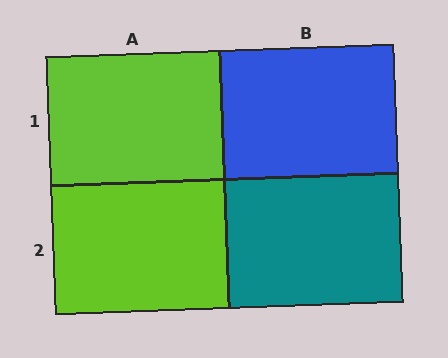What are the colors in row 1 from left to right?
Lime, blue.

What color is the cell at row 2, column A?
Lime.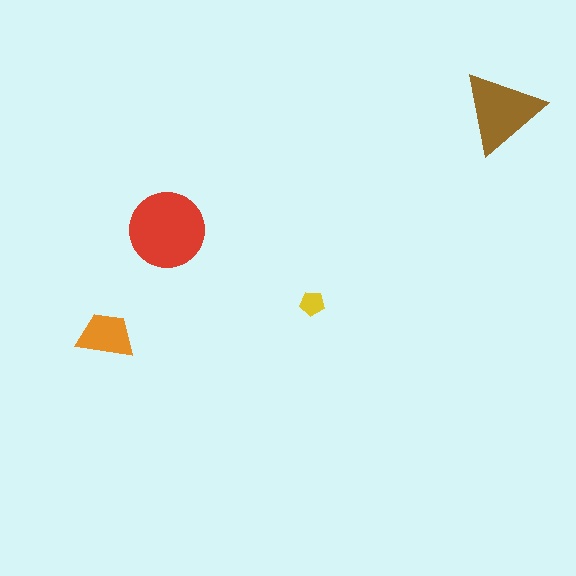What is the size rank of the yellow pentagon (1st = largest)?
4th.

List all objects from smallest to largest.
The yellow pentagon, the orange trapezoid, the brown triangle, the red circle.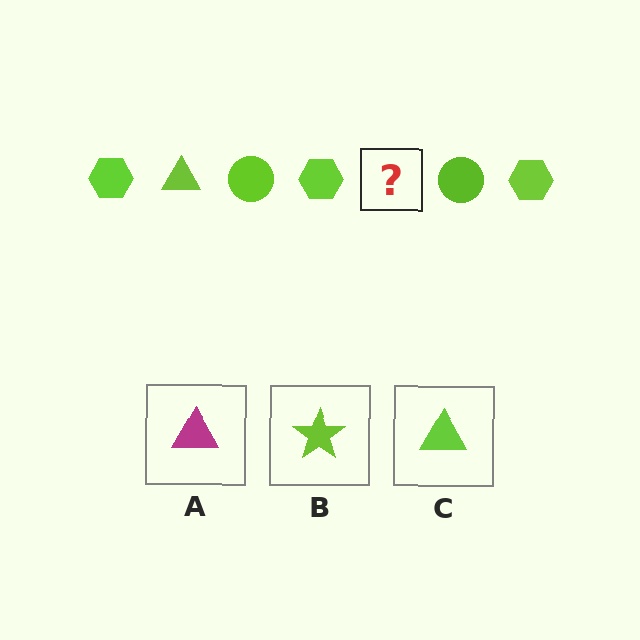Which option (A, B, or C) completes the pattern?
C.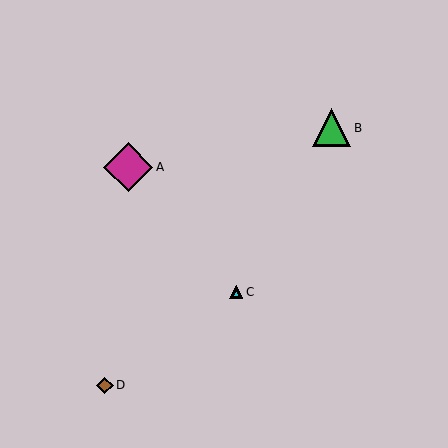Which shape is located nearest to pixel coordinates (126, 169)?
The magenta diamond (labeled A) at (128, 167) is nearest to that location.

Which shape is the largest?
The magenta diamond (labeled A) is the largest.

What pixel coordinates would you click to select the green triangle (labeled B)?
Click at (332, 128) to select the green triangle B.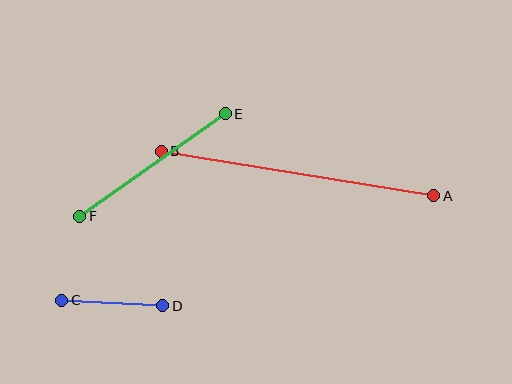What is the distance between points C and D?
The distance is approximately 101 pixels.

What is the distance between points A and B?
The distance is approximately 276 pixels.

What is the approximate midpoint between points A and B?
The midpoint is at approximately (298, 173) pixels.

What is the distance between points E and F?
The distance is approximately 178 pixels.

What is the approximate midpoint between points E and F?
The midpoint is at approximately (152, 165) pixels.